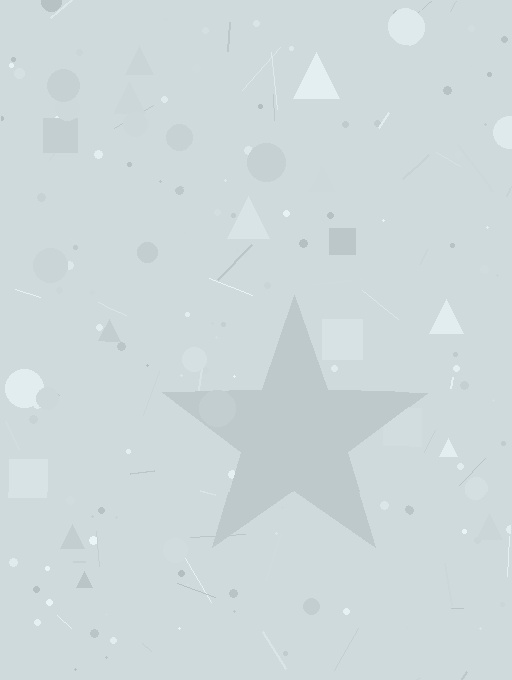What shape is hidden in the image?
A star is hidden in the image.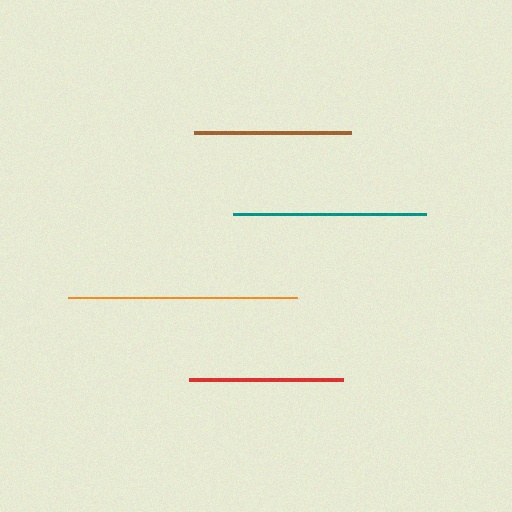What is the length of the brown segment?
The brown segment is approximately 157 pixels long.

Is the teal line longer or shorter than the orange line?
The orange line is longer than the teal line.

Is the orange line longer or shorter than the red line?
The orange line is longer than the red line.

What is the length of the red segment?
The red segment is approximately 153 pixels long.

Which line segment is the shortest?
The red line is the shortest at approximately 153 pixels.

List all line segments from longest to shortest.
From longest to shortest: orange, teal, brown, red.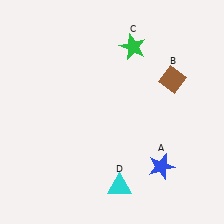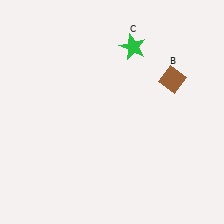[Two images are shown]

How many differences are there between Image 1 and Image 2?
There are 2 differences between the two images.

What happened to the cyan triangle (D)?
The cyan triangle (D) was removed in Image 2. It was in the bottom-right area of Image 1.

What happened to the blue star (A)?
The blue star (A) was removed in Image 2. It was in the bottom-right area of Image 1.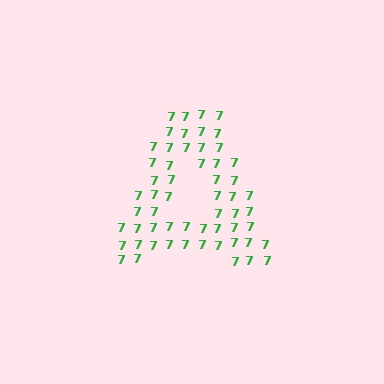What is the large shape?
The large shape is the letter A.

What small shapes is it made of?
It is made of small digit 7's.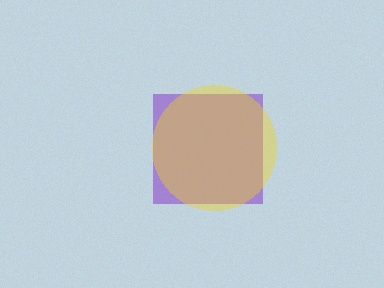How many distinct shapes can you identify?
There are 2 distinct shapes: a purple square, a yellow circle.